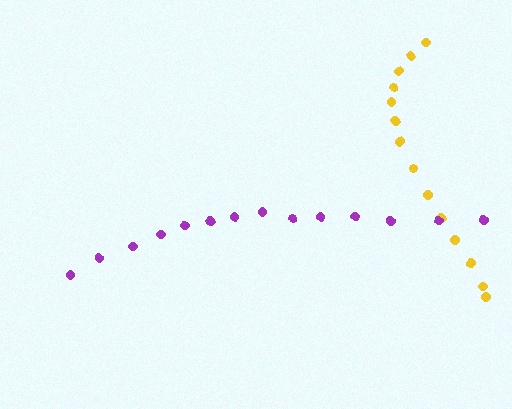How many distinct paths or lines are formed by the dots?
There are 2 distinct paths.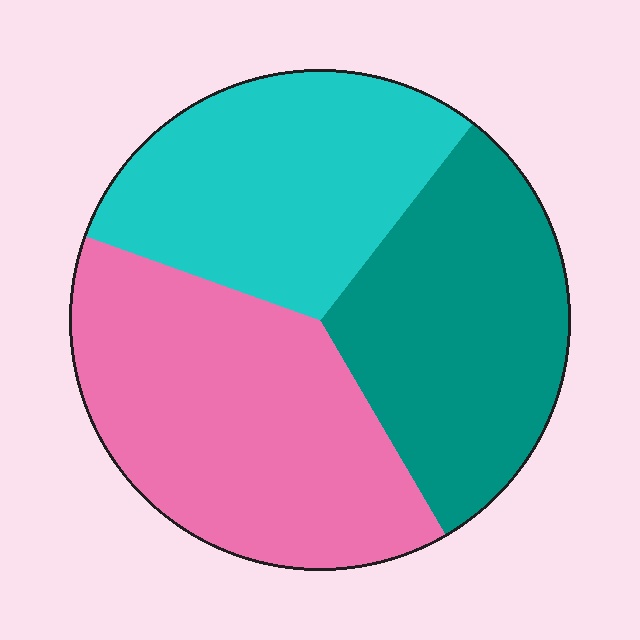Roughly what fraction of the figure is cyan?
Cyan covers 30% of the figure.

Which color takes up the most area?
Pink, at roughly 40%.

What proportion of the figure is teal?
Teal covers 31% of the figure.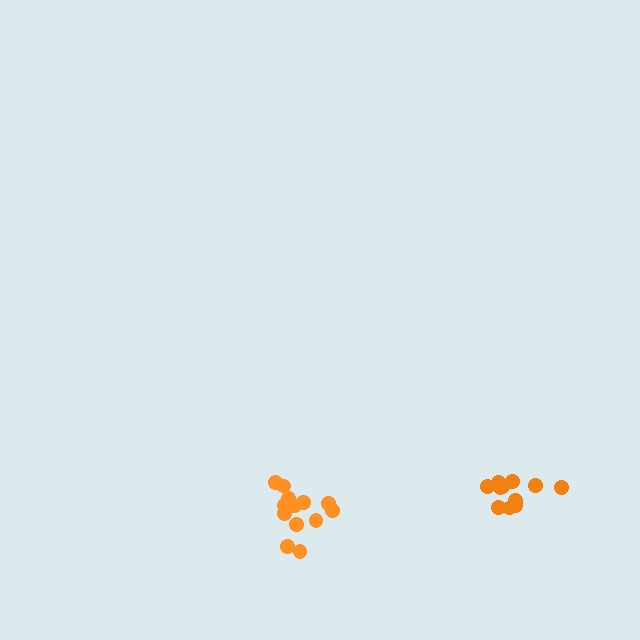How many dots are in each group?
Group 1: 11 dots, Group 2: 13 dots (24 total).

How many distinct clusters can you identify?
There are 2 distinct clusters.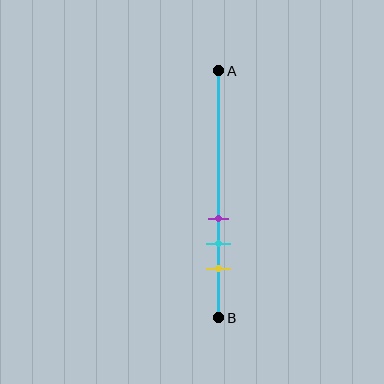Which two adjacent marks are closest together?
The purple and cyan marks are the closest adjacent pair.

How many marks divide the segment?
There are 3 marks dividing the segment.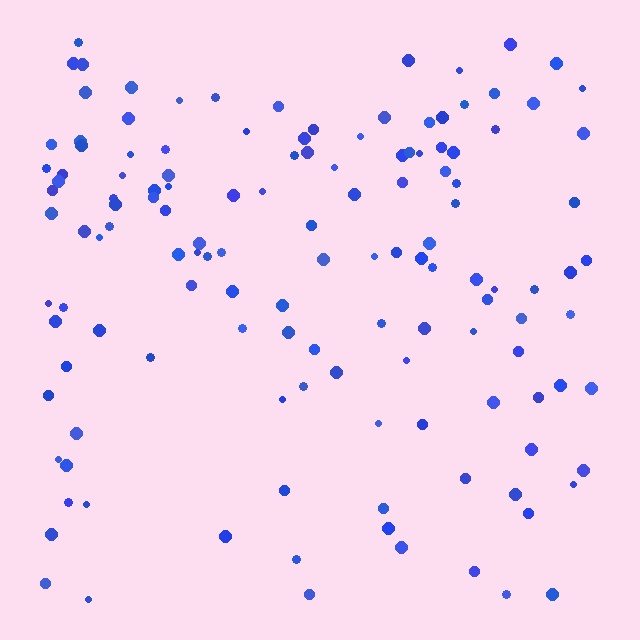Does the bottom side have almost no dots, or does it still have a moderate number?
Still a moderate number, just noticeably fewer than the top.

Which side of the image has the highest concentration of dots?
The top.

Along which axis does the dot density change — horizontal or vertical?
Vertical.